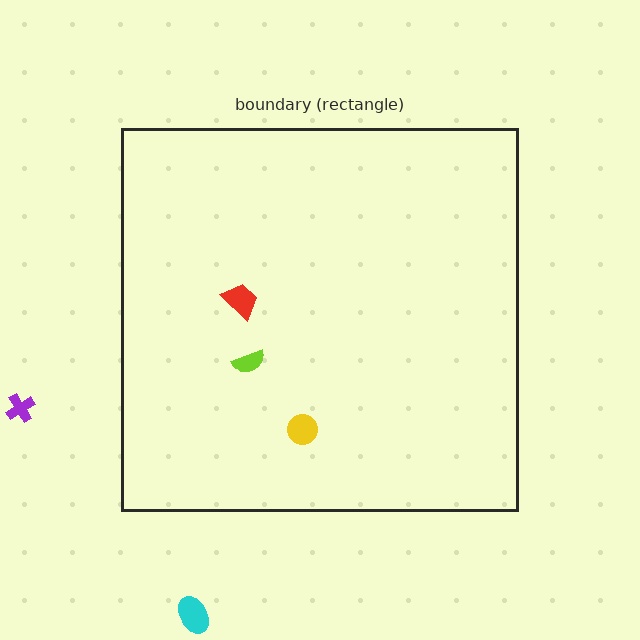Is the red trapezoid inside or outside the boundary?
Inside.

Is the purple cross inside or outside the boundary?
Outside.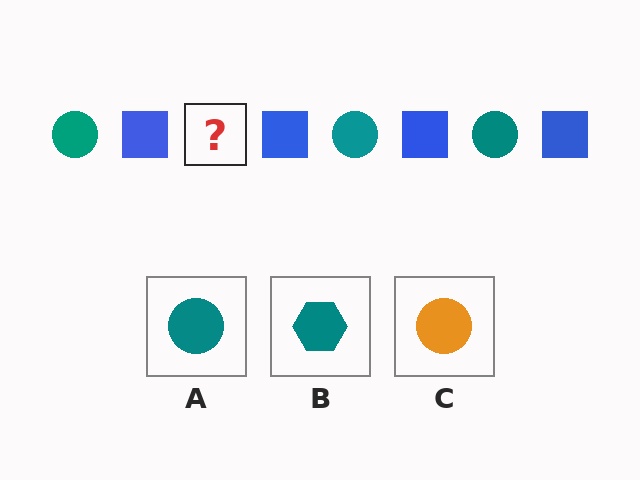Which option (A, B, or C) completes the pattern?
A.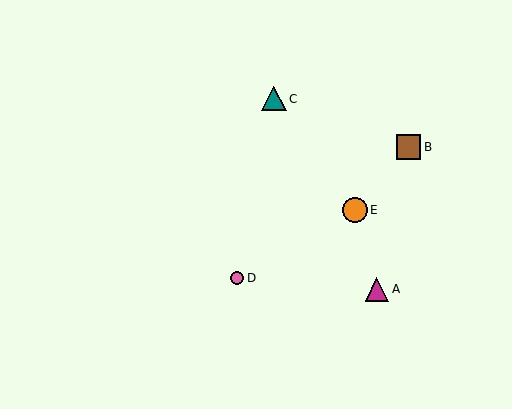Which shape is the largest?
The teal triangle (labeled C) is the largest.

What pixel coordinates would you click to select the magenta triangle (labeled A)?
Click at (377, 289) to select the magenta triangle A.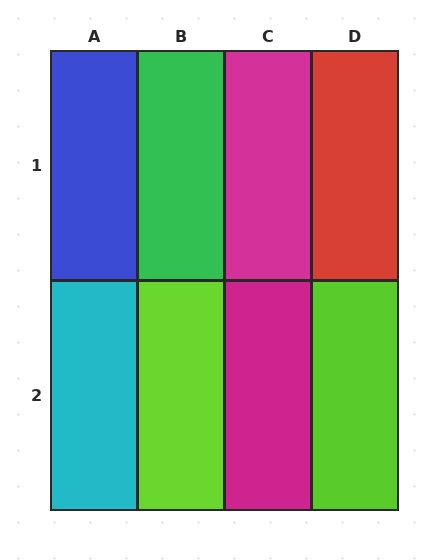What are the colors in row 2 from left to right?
Cyan, lime, magenta, lime.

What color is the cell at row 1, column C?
Magenta.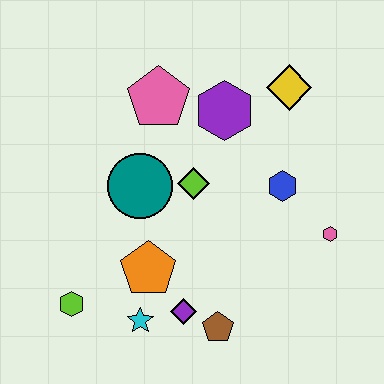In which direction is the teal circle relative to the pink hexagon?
The teal circle is to the left of the pink hexagon.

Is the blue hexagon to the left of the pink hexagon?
Yes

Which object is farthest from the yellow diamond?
The lime hexagon is farthest from the yellow diamond.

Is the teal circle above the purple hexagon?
No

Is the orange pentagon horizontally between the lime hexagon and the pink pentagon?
Yes